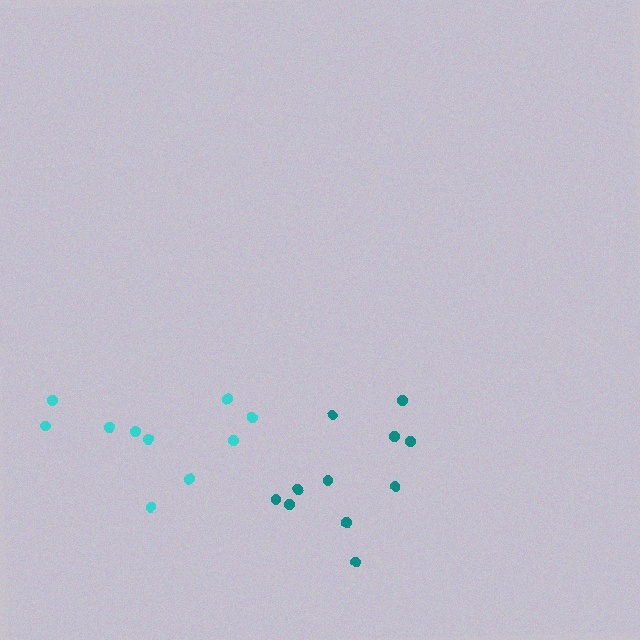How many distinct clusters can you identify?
There are 2 distinct clusters.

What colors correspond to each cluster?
The clusters are colored: teal, cyan.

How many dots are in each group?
Group 1: 11 dots, Group 2: 10 dots (21 total).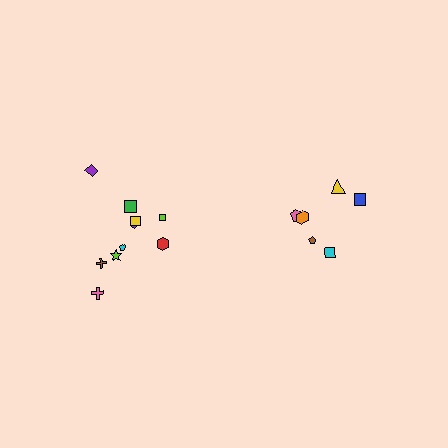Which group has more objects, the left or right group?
The left group.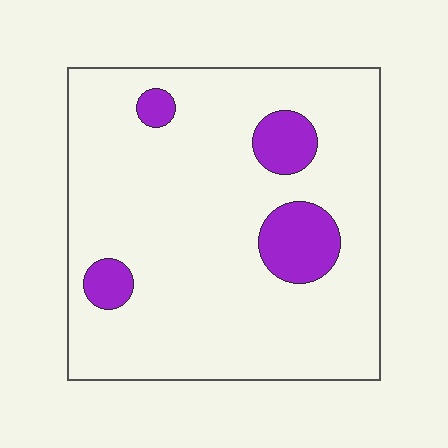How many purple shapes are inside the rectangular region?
4.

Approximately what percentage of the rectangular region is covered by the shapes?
Approximately 10%.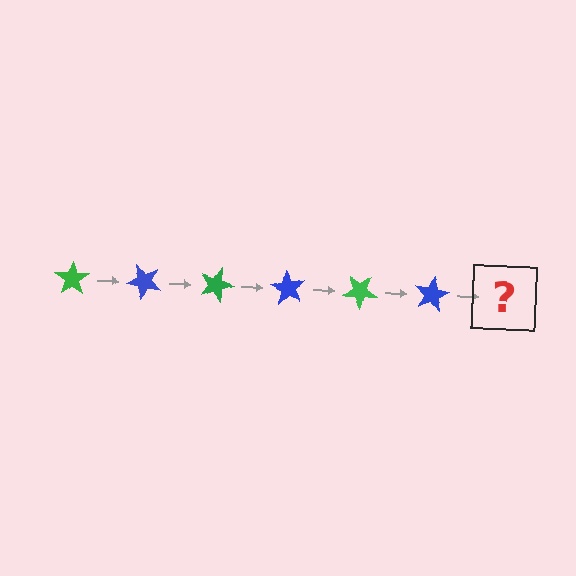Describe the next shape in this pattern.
It should be a green star, rotated 270 degrees from the start.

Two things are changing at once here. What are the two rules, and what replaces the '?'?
The two rules are that it rotates 45 degrees each step and the color cycles through green and blue. The '?' should be a green star, rotated 270 degrees from the start.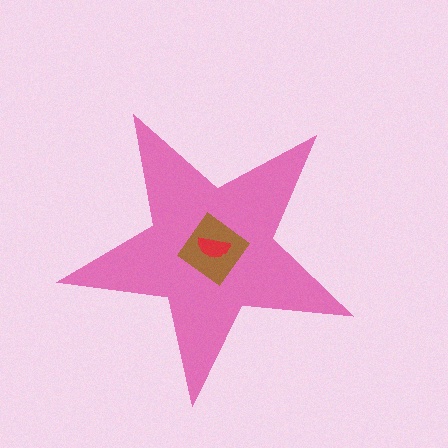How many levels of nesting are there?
3.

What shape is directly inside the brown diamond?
The red semicircle.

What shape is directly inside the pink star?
The brown diamond.